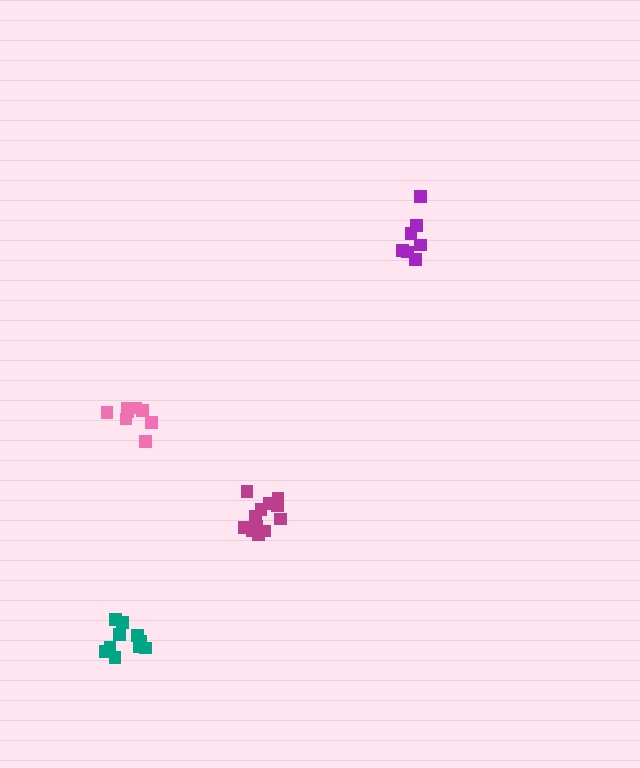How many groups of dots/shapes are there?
There are 4 groups.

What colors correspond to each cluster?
The clusters are colored: magenta, purple, teal, pink.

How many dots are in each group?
Group 1: 13 dots, Group 2: 7 dots, Group 3: 10 dots, Group 4: 8 dots (38 total).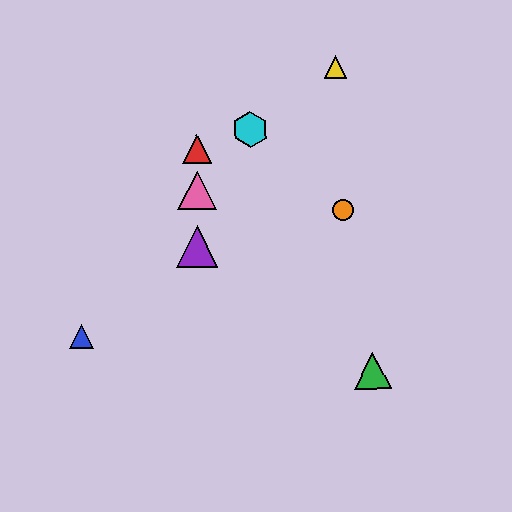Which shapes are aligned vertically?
The red triangle, the purple triangle, the pink triangle are aligned vertically.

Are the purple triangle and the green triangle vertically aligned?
No, the purple triangle is at x≈197 and the green triangle is at x≈373.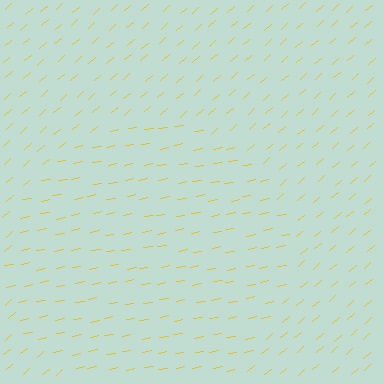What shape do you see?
I see a circle.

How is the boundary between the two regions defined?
The boundary is defined purely by a change in line orientation (approximately 31 degrees difference). All lines are the same color and thickness.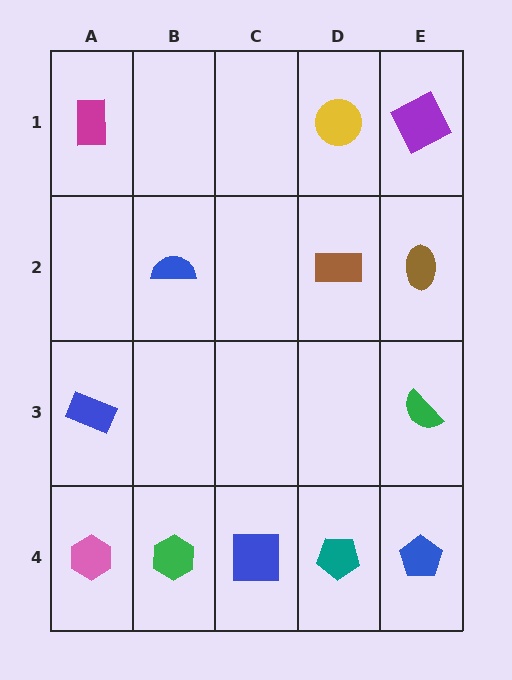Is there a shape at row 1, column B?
No, that cell is empty.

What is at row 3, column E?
A green semicircle.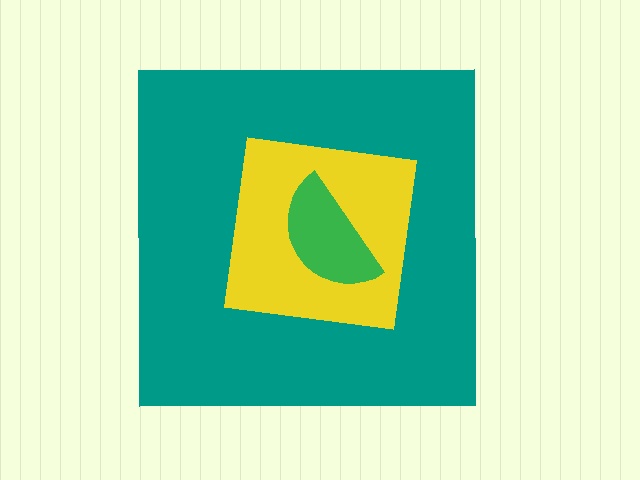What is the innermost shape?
The green semicircle.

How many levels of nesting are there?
3.